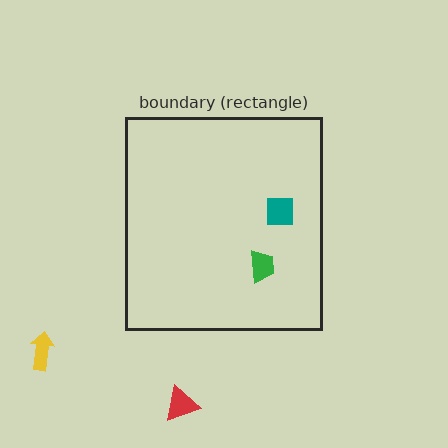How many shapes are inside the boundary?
2 inside, 2 outside.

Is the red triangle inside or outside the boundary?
Outside.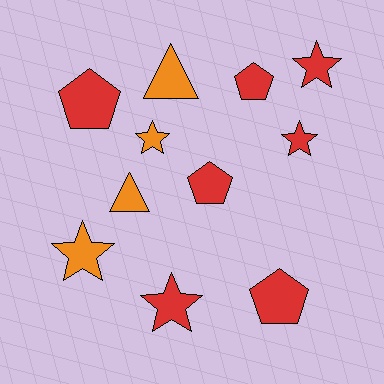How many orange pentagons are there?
There are no orange pentagons.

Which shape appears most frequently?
Star, with 5 objects.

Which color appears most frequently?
Red, with 7 objects.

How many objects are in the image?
There are 11 objects.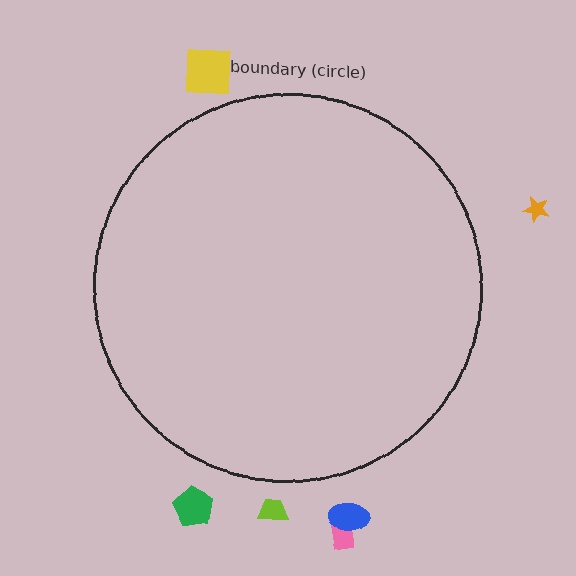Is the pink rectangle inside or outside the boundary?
Outside.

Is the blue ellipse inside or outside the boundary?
Outside.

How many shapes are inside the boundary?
0 inside, 6 outside.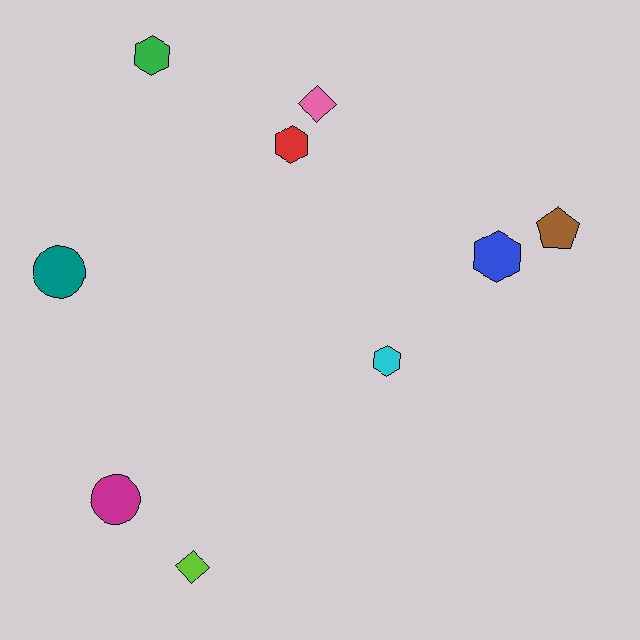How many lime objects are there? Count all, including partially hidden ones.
There is 1 lime object.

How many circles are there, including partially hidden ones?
There are 2 circles.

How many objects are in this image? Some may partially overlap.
There are 9 objects.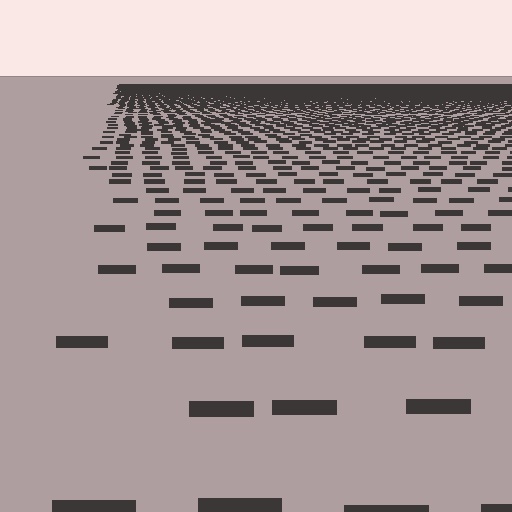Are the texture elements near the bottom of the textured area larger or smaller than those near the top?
Larger. Near the bottom, elements are closer to the viewer and appear at a bigger on-screen size.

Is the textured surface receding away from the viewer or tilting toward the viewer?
The surface is receding away from the viewer. Texture elements get smaller and denser toward the top.